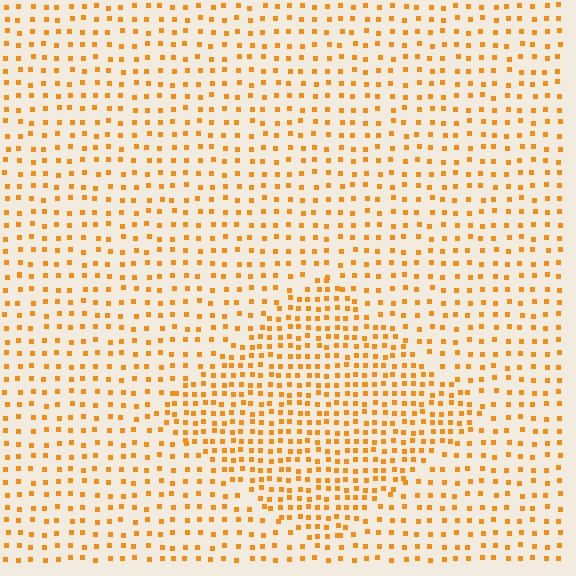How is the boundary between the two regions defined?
The boundary is defined by a change in element density (approximately 1.8x ratio). All elements are the same color, size, and shape.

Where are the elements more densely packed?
The elements are more densely packed inside the diamond boundary.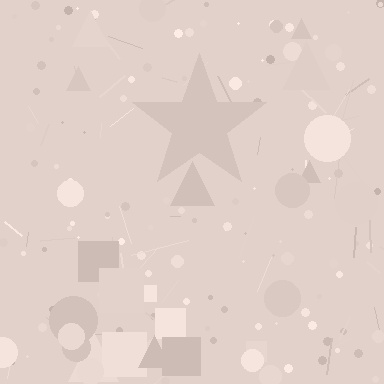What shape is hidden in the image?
A star is hidden in the image.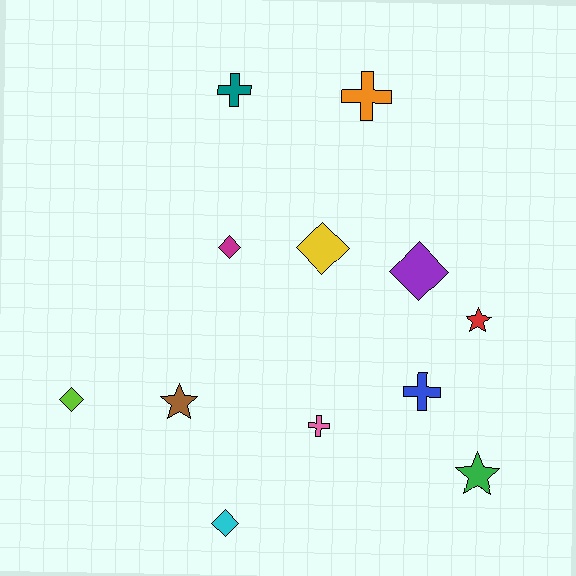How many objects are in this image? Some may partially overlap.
There are 12 objects.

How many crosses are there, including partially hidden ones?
There are 4 crosses.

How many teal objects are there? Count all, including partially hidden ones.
There is 1 teal object.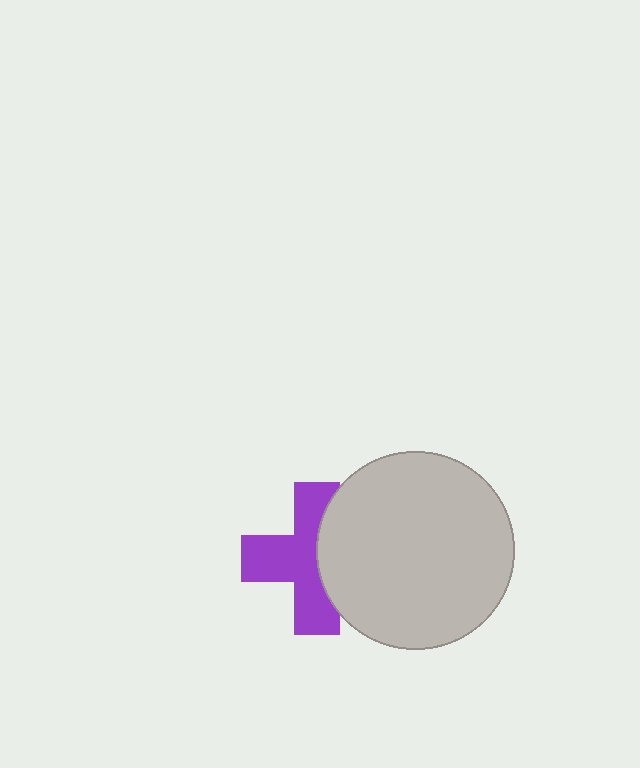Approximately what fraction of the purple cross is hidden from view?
Roughly 38% of the purple cross is hidden behind the light gray circle.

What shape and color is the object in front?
The object in front is a light gray circle.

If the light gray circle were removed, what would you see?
You would see the complete purple cross.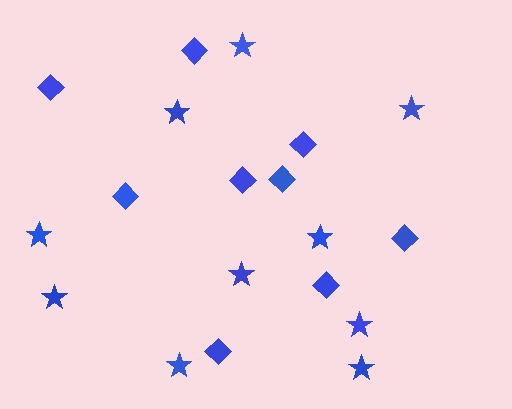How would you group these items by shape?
There are 2 groups: one group of diamonds (9) and one group of stars (10).